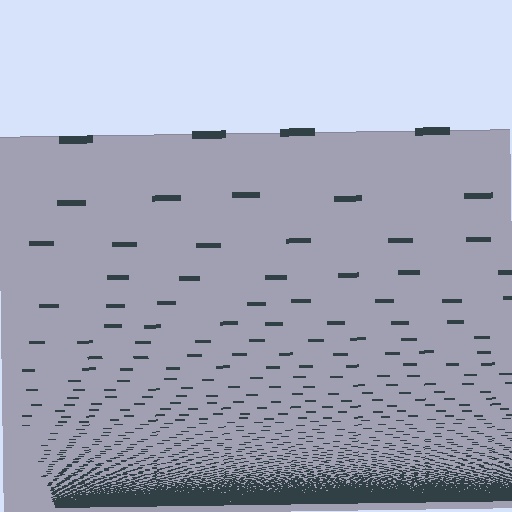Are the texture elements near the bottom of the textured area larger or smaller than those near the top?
Smaller. The gradient is inverted — elements near the bottom are smaller and denser.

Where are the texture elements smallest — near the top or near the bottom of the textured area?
Near the bottom.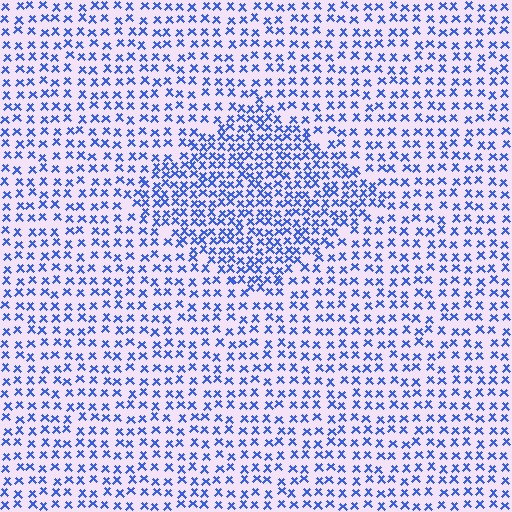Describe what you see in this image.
The image contains small blue elements arranged at two different densities. A diamond-shaped region is visible where the elements are more densely packed than the surrounding area.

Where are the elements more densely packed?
The elements are more densely packed inside the diamond boundary.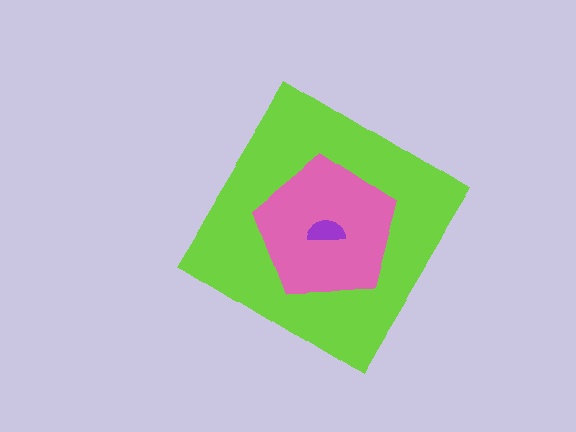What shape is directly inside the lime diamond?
The pink pentagon.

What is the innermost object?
The purple semicircle.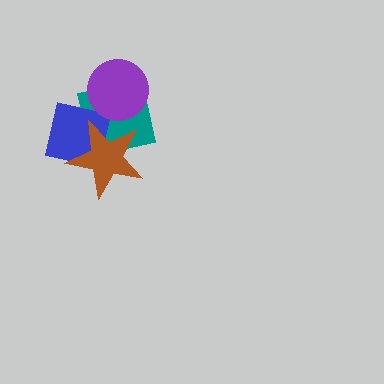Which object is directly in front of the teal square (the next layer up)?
The blue square is directly in front of the teal square.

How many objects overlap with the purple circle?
2 objects overlap with the purple circle.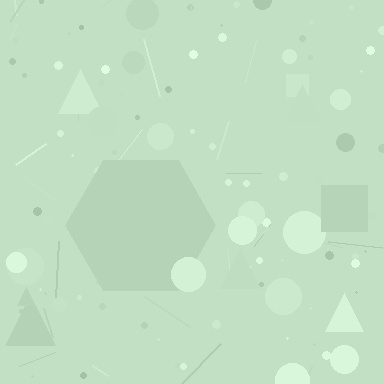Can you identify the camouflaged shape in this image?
The camouflaged shape is a hexagon.